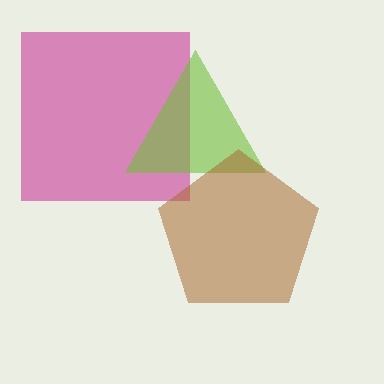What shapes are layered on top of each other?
The layered shapes are: a magenta square, a lime triangle, a brown pentagon.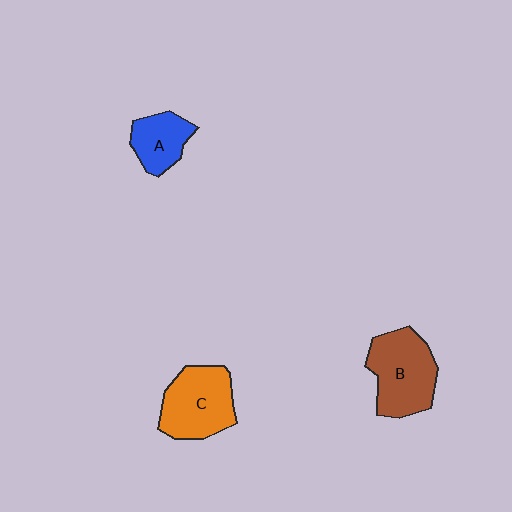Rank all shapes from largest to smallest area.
From largest to smallest: B (brown), C (orange), A (blue).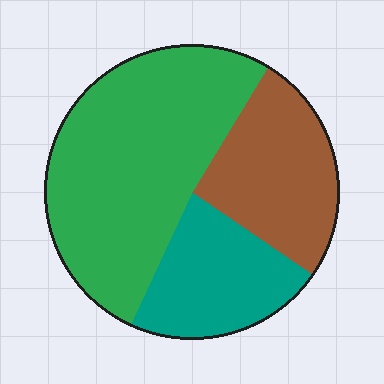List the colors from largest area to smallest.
From largest to smallest: green, brown, teal.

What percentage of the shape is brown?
Brown takes up about one quarter (1/4) of the shape.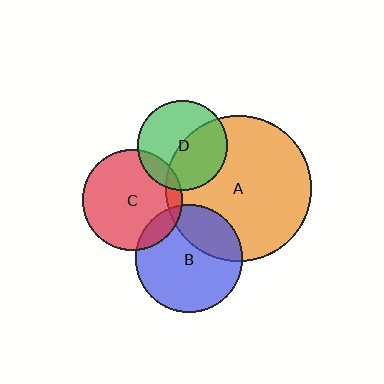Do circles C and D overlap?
Yes.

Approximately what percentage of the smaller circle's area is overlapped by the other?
Approximately 15%.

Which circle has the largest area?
Circle A (orange).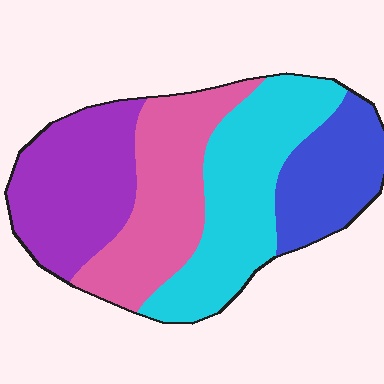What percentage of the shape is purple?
Purple takes up about one quarter (1/4) of the shape.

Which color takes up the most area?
Cyan, at roughly 30%.